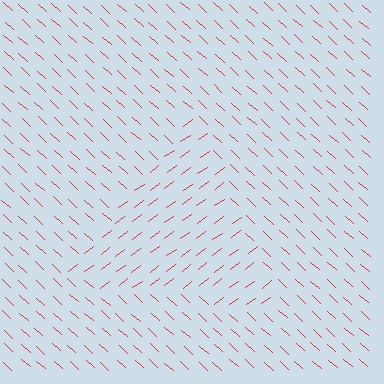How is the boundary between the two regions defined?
The boundary is defined purely by a change in line orientation (approximately 79 degrees difference). All lines are the same color and thickness.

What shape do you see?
I see a triangle.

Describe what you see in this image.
The image is filled with small red line segments. A triangle region in the image has lines oriented differently from the surrounding lines, creating a visible texture boundary.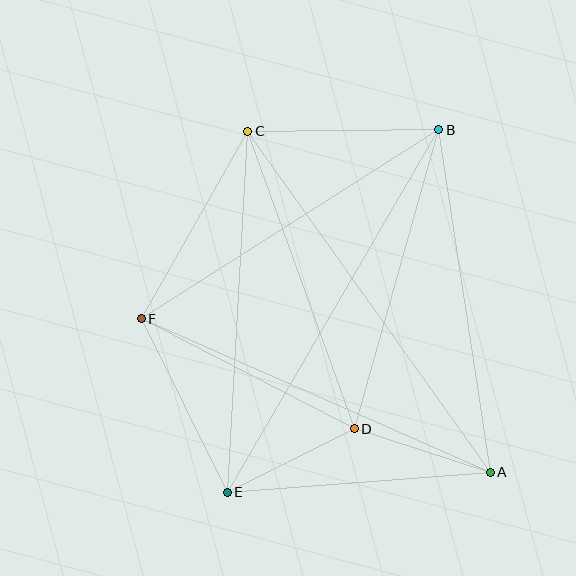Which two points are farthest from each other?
Points B and E are farthest from each other.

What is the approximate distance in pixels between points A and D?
The distance between A and D is approximately 143 pixels.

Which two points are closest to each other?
Points D and E are closest to each other.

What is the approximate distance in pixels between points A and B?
The distance between A and B is approximately 346 pixels.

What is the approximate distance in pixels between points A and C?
The distance between A and C is approximately 418 pixels.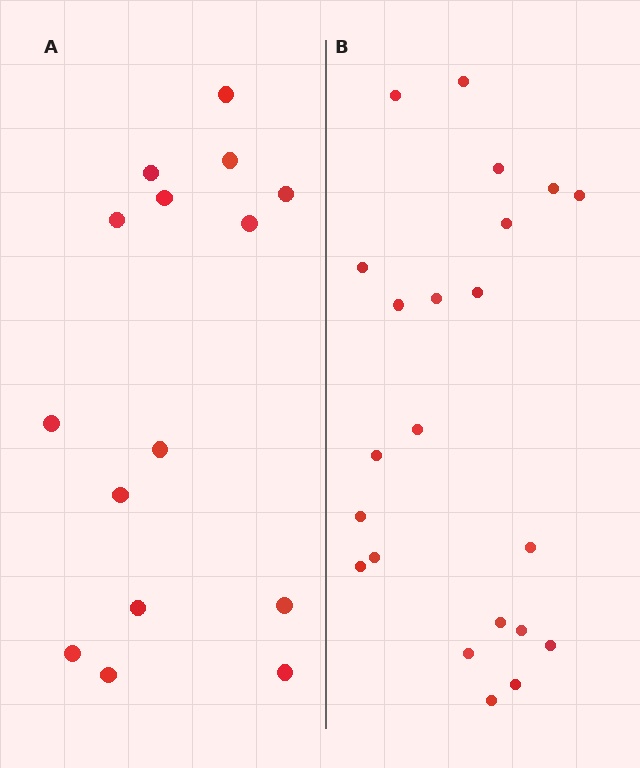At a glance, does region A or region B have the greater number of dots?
Region B (the right region) has more dots.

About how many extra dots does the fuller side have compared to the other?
Region B has roughly 8 or so more dots than region A.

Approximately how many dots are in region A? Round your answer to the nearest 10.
About 20 dots. (The exact count is 15, which rounds to 20.)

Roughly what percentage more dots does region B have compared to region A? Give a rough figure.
About 45% more.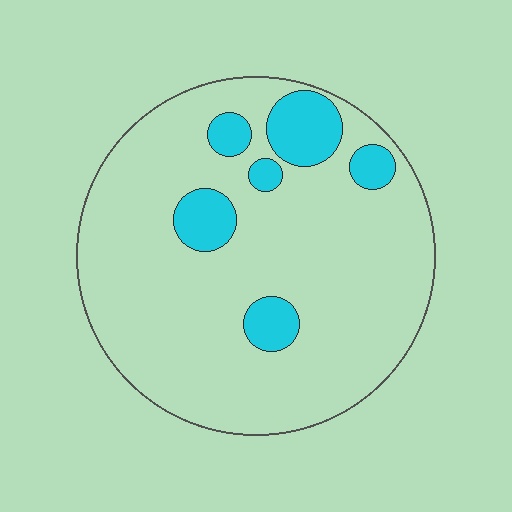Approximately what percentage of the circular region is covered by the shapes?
Approximately 15%.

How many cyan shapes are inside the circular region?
6.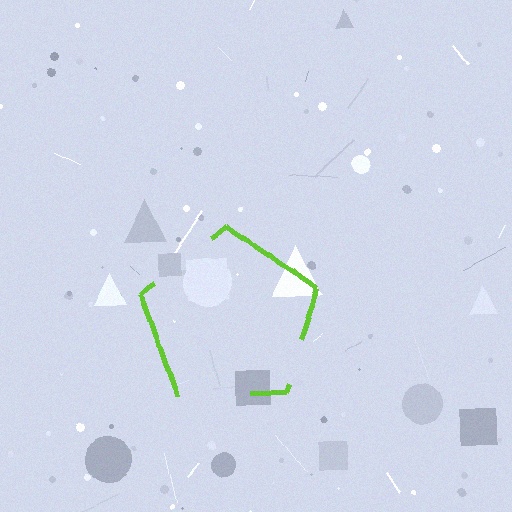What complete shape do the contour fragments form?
The contour fragments form a pentagon.